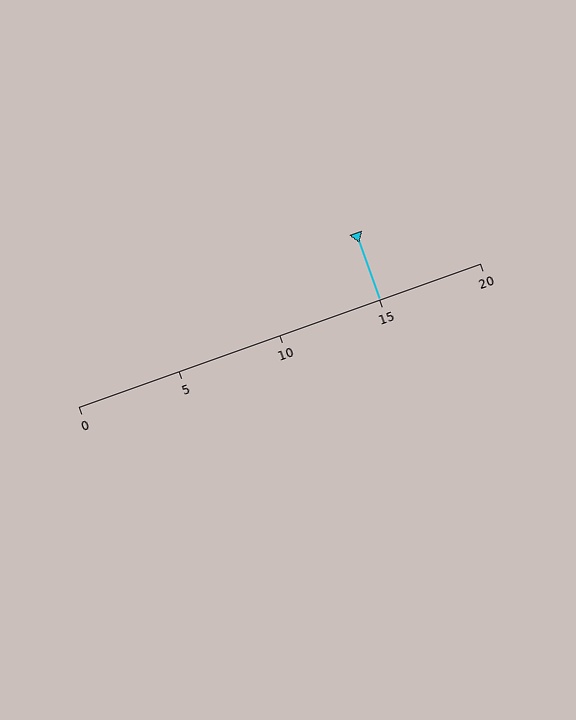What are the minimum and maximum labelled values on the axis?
The axis runs from 0 to 20.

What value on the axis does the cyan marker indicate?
The marker indicates approximately 15.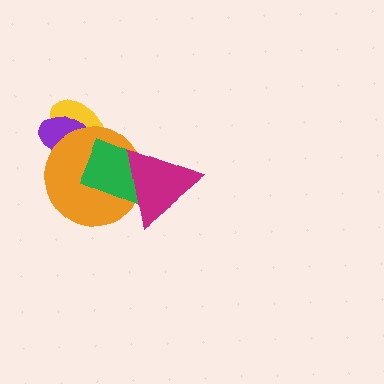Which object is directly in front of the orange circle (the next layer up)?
The green rectangle is directly in front of the orange circle.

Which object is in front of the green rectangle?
The magenta triangle is in front of the green rectangle.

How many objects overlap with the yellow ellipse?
2 objects overlap with the yellow ellipse.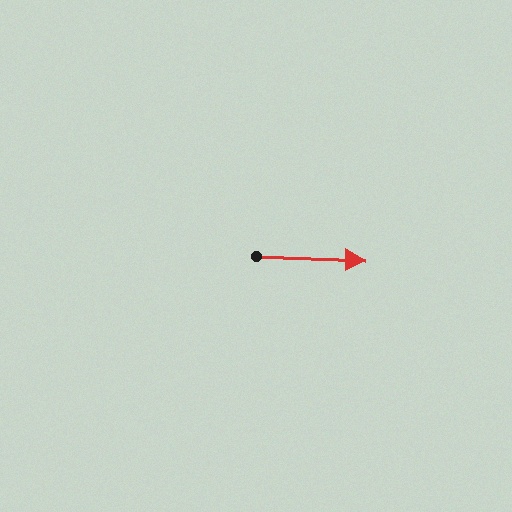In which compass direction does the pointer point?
East.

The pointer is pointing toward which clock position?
Roughly 3 o'clock.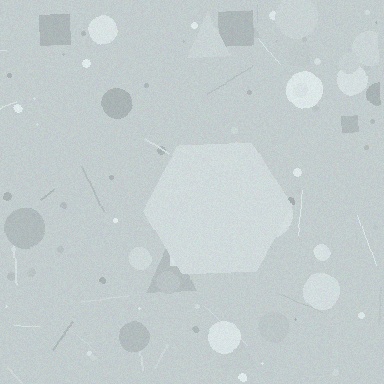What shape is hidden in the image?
A hexagon is hidden in the image.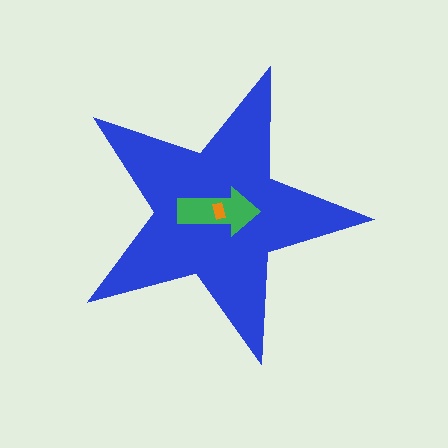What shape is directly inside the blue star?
The green arrow.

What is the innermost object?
The orange rectangle.